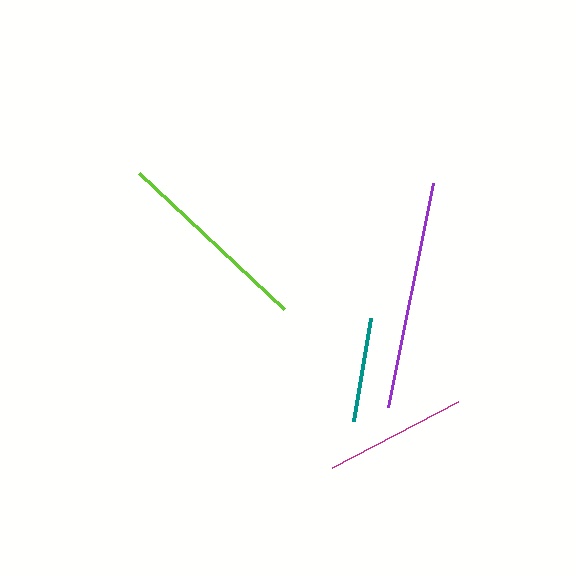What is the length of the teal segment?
The teal segment is approximately 104 pixels long.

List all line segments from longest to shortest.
From longest to shortest: purple, lime, magenta, teal.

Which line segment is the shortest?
The teal line is the shortest at approximately 104 pixels.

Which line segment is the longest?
The purple line is the longest at approximately 229 pixels.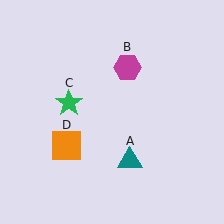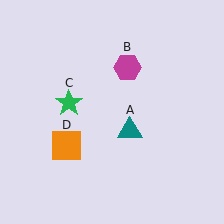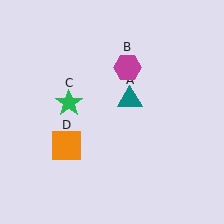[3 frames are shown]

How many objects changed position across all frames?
1 object changed position: teal triangle (object A).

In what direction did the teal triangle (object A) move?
The teal triangle (object A) moved up.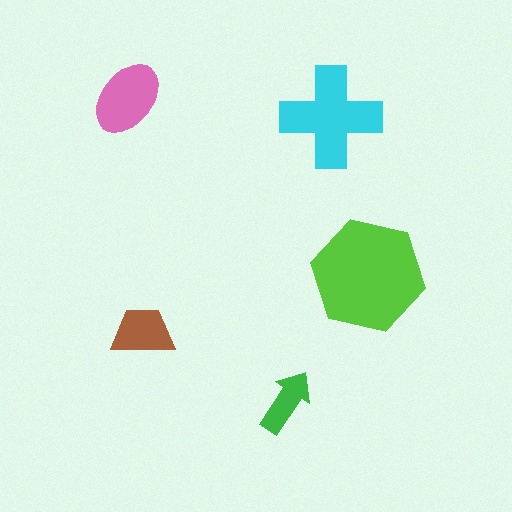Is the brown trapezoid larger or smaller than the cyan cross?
Smaller.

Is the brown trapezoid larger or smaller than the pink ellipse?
Smaller.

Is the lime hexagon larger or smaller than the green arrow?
Larger.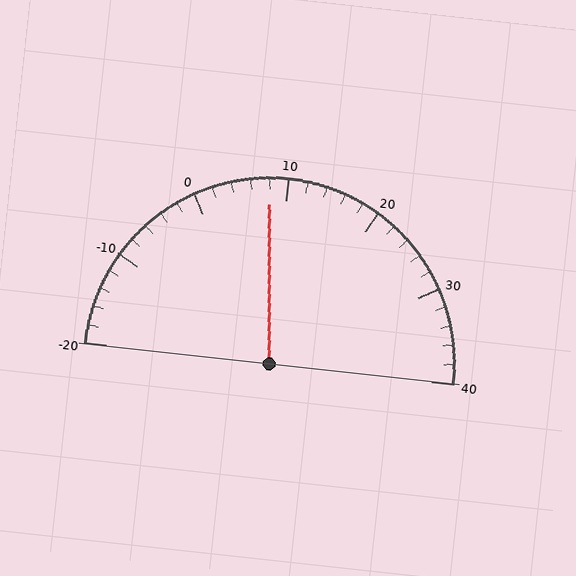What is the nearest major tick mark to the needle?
The nearest major tick mark is 10.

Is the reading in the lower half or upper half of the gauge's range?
The reading is in the lower half of the range (-20 to 40).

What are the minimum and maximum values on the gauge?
The gauge ranges from -20 to 40.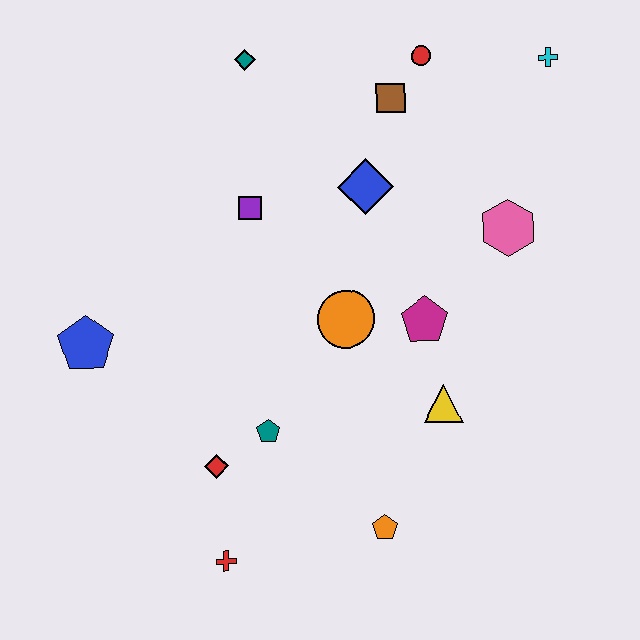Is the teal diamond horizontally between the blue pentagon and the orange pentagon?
Yes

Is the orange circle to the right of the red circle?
No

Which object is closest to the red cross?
The red diamond is closest to the red cross.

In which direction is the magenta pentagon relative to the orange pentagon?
The magenta pentagon is above the orange pentagon.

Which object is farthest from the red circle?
The red cross is farthest from the red circle.